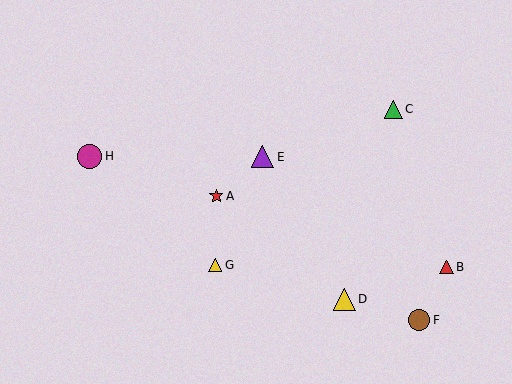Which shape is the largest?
The magenta circle (labeled H) is the largest.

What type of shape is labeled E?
Shape E is a purple triangle.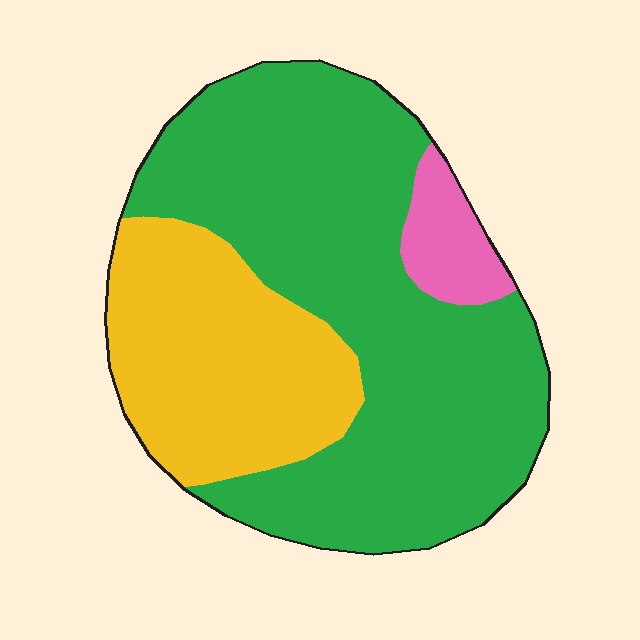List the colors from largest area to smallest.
From largest to smallest: green, yellow, pink.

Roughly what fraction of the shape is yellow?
Yellow covers about 30% of the shape.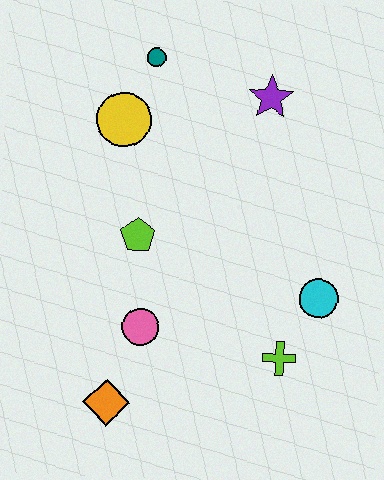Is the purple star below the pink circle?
No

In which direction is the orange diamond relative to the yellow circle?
The orange diamond is below the yellow circle.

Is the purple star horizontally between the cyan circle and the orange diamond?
Yes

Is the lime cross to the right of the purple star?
Yes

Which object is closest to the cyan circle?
The lime cross is closest to the cyan circle.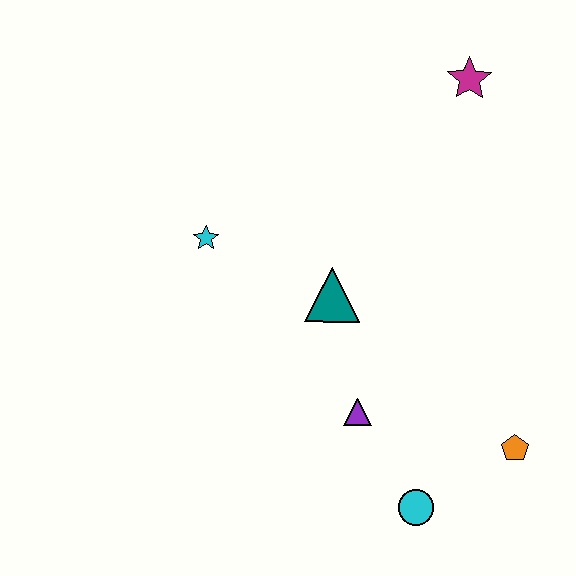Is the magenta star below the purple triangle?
No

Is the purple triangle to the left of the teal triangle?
No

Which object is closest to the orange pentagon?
The cyan circle is closest to the orange pentagon.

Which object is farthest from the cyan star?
The orange pentagon is farthest from the cyan star.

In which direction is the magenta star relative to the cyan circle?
The magenta star is above the cyan circle.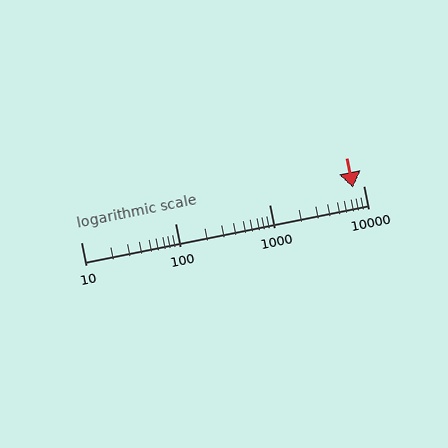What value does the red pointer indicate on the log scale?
The pointer indicates approximately 7700.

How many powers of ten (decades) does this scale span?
The scale spans 3 decades, from 10 to 10000.